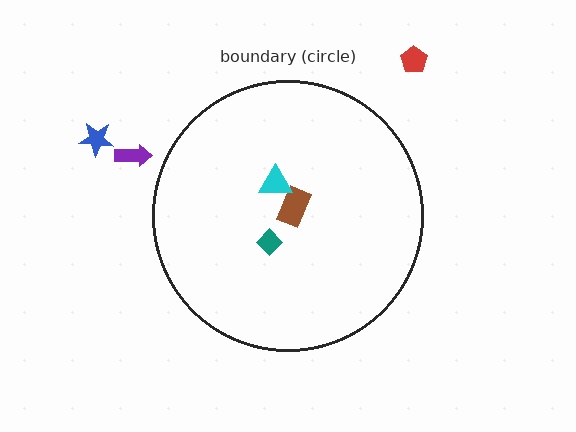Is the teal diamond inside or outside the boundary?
Inside.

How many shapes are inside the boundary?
3 inside, 3 outside.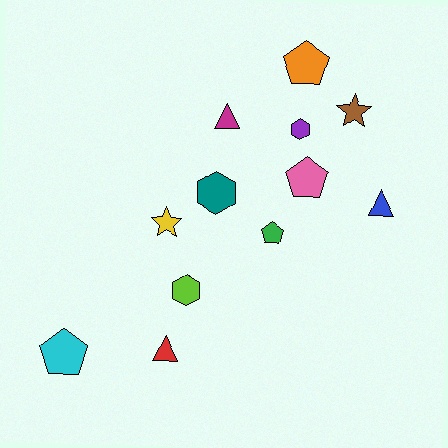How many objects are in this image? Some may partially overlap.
There are 12 objects.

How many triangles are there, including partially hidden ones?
There are 3 triangles.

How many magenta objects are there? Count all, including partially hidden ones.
There is 1 magenta object.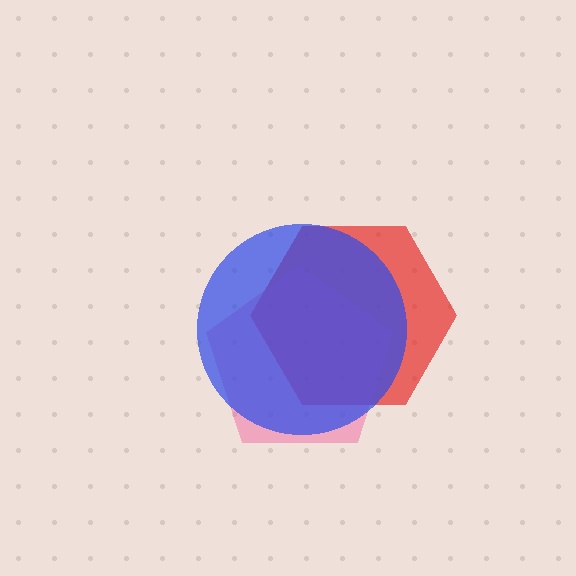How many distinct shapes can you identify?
There are 3 distinct shapes: a red hexagon, a pink pentagon, a blue circle.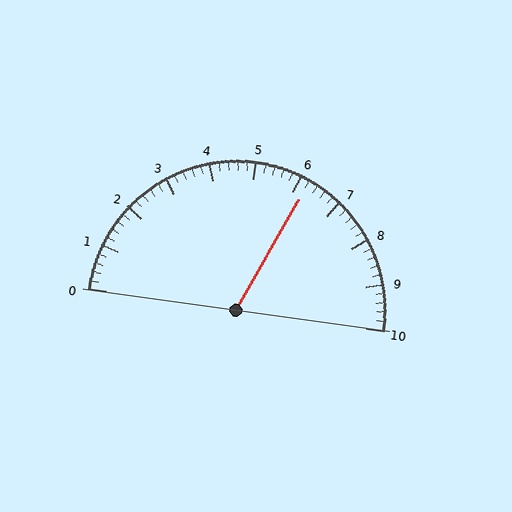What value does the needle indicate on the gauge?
The needle indicates approximately 6.2.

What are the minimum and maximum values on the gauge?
The gauge ranges from 0 to 10.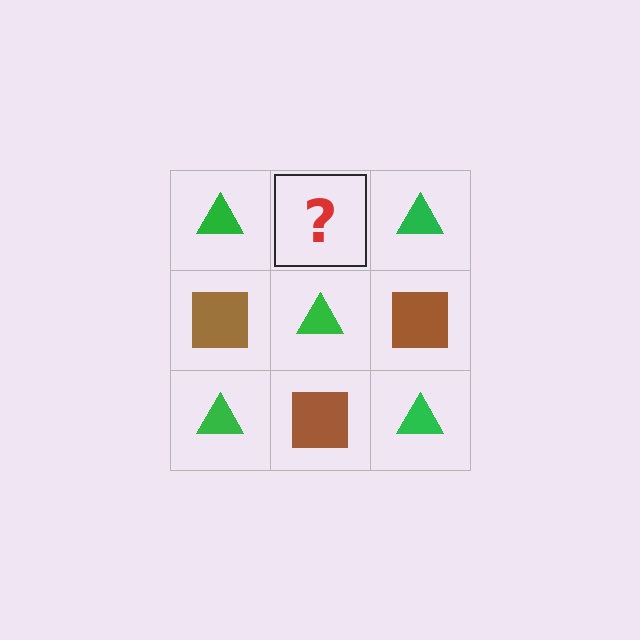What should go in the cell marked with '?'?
The missing cell should contain a brown square.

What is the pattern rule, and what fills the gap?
The rule is that it alternates green triangle and brown square in a checkerboard pattern. The gap should be filled with a brown square.